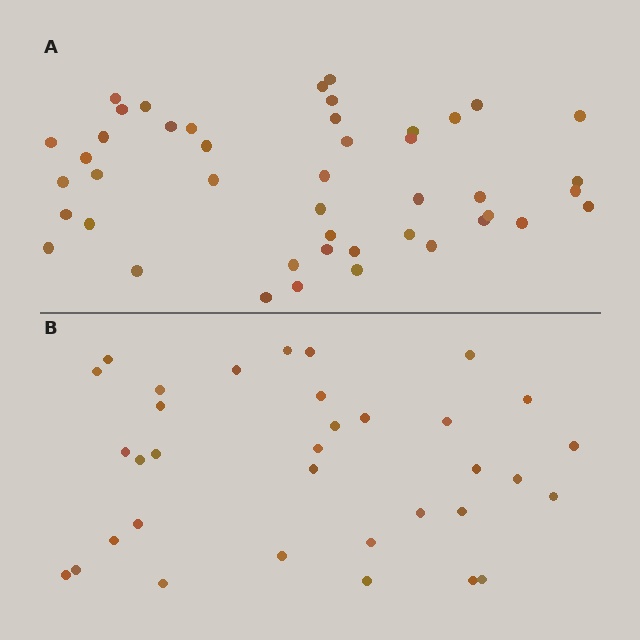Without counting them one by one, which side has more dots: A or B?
Region A (the top region) has more dots.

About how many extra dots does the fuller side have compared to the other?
Region A has roughly 12 or so more dots than region B.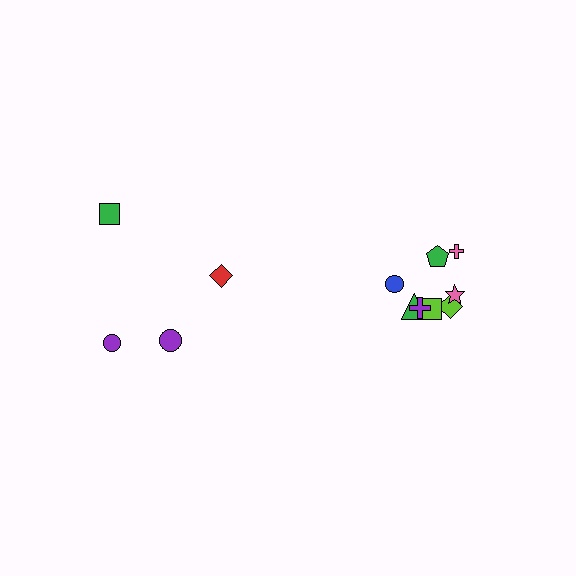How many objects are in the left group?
There are 4 objects.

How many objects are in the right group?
There are 8 objects.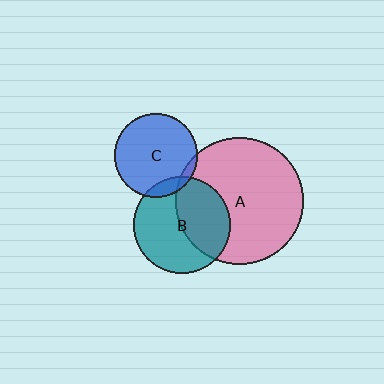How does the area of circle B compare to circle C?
Approximately 1.4 times.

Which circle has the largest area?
Circle A (pink).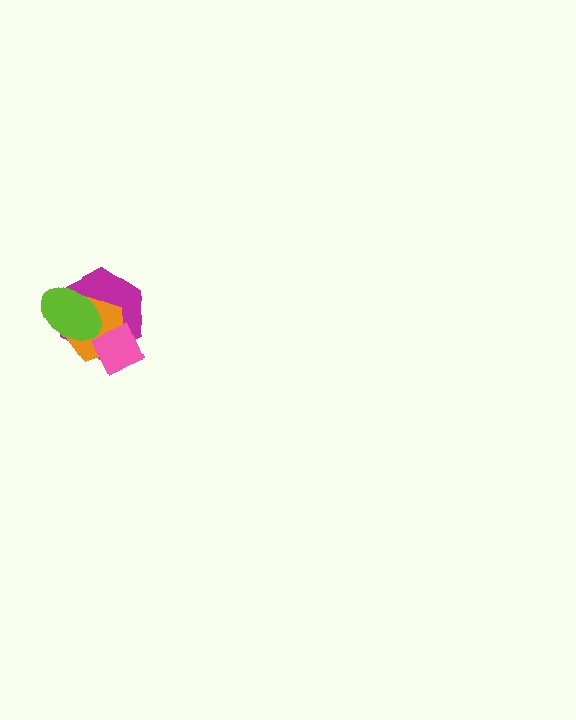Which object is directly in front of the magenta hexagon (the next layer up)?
The orange pentagon is directly in front of the magenta hexagon.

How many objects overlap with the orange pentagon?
3 objects overlap with the orange pentagon.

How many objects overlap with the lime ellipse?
2 objects overlap with the lime ellipse.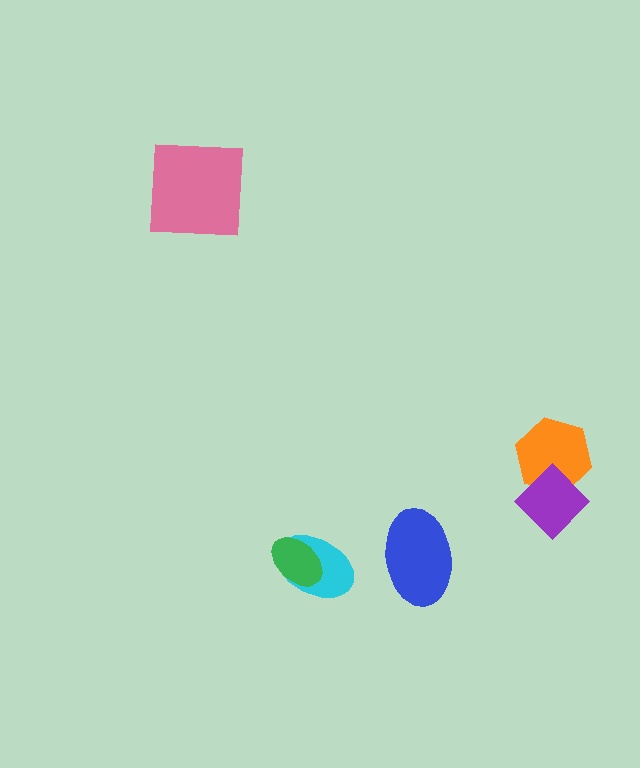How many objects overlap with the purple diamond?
1 object overlaps with the purple diamond.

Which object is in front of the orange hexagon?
The purple diamond is in front of the orange hexagon.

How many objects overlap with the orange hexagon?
1 object overlaps with the orange hexagon.